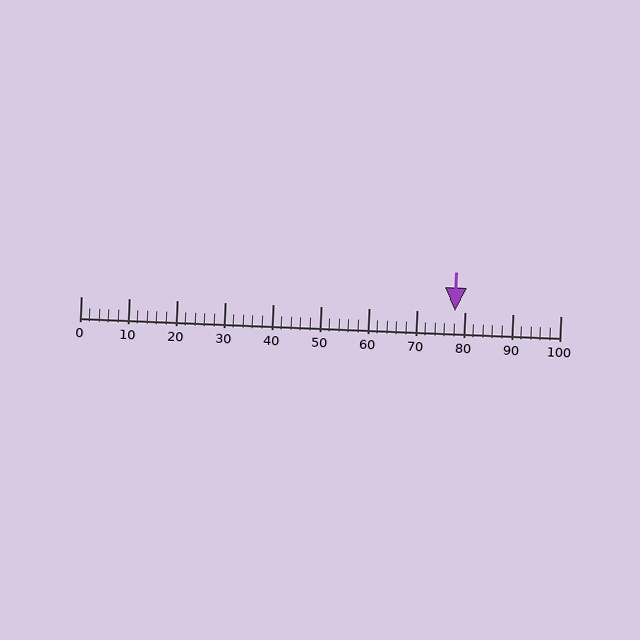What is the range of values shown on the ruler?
The ruler shows values from 0 to 100.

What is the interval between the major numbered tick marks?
The major tick marks are spaced 10 units apart.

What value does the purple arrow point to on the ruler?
The purple arrow points to approximately 78.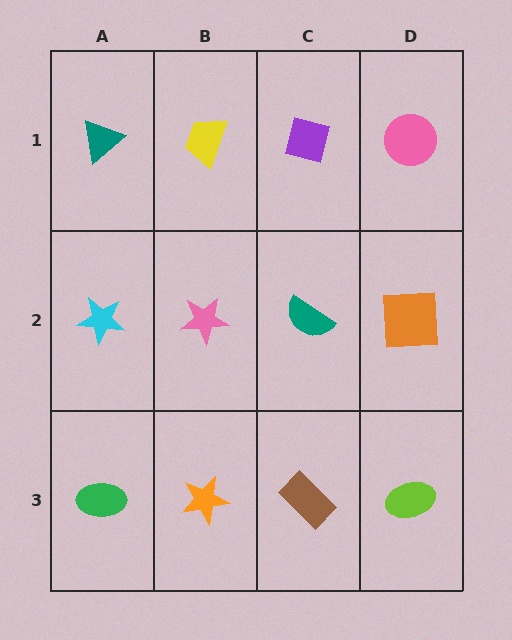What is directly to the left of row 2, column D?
A teal semicircle.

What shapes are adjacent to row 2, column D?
A pink circle (row 1, column D), a lime ellipse (row 3, column D), a teal semicircle (row 2, column C).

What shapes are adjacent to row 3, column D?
An orange square (row 2, column D), a brown rectangle (row 3, column C).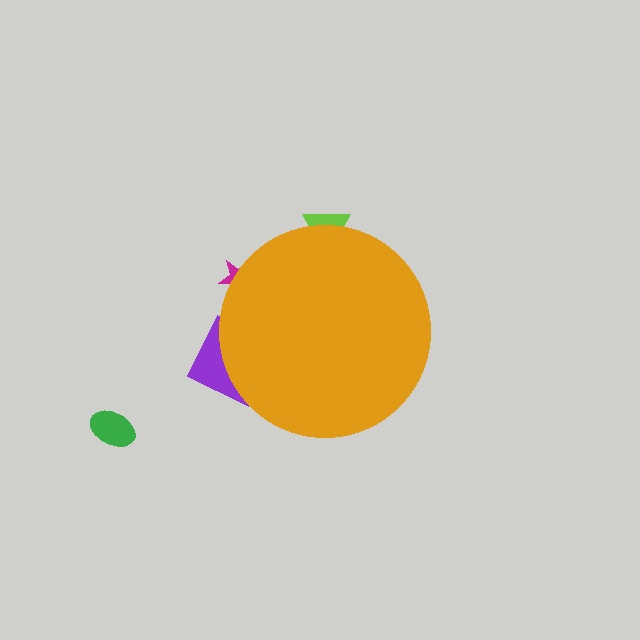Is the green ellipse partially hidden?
No, the green ellipse is fully visible.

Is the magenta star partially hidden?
Yes, the magenta star is partially hidden behind the orange circle.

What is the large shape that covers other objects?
An orange circle.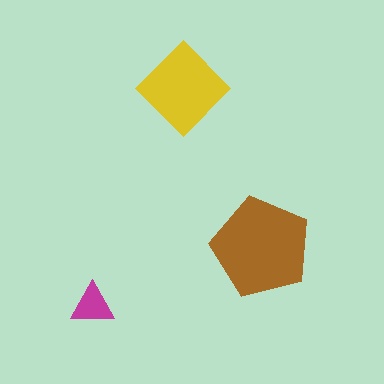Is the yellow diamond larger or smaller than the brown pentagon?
Smaller.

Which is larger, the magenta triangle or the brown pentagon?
The brown pentagon.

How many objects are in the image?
There are 3 objects in the image.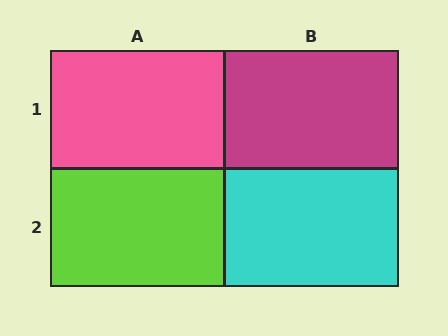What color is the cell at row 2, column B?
Cyan.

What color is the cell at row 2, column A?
Lime.